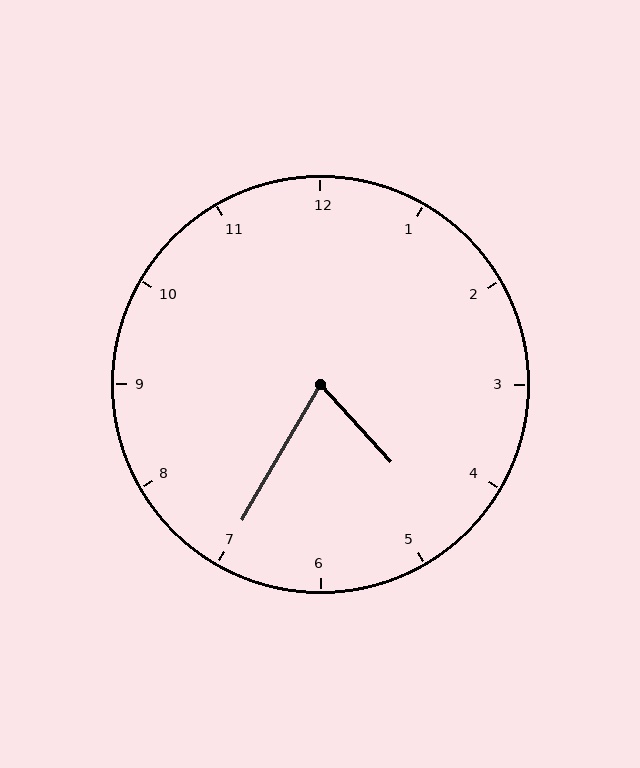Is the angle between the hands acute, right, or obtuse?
It is acute.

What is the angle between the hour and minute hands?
Approximately 72 degrees.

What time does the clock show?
4:35.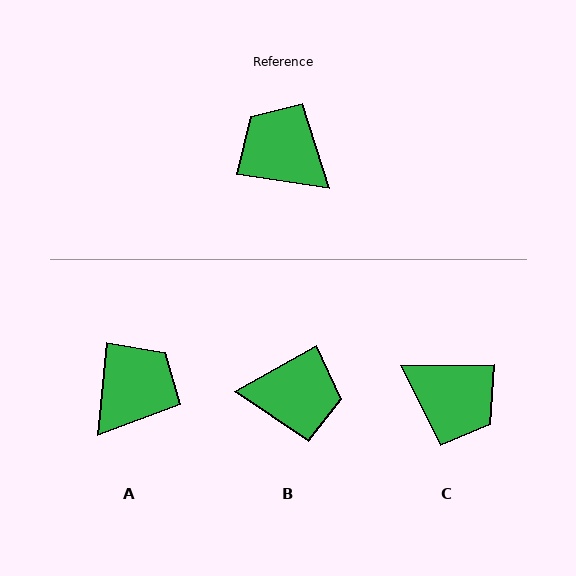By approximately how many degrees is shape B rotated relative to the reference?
Approximately 142 degrees clockwise.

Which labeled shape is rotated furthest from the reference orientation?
C, about 171 degrees away.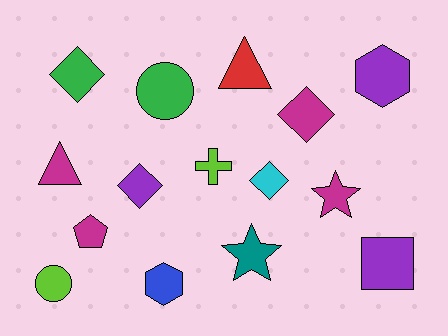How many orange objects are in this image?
There are no orange objects.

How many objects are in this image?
There are 15 objects.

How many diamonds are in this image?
There are 4 diamonds.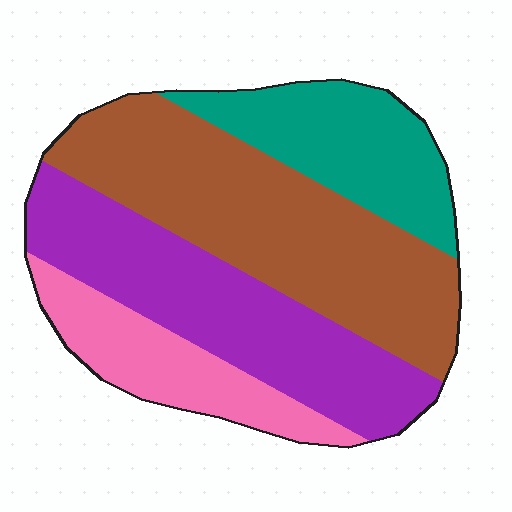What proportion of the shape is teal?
Teal covers around 20% of the shape.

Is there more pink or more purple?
Purple.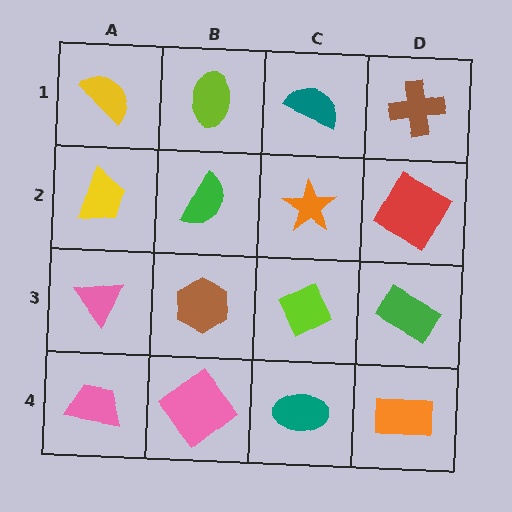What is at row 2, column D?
A red square.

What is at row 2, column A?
A yellow trapezoid.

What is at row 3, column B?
A brown hexagon.